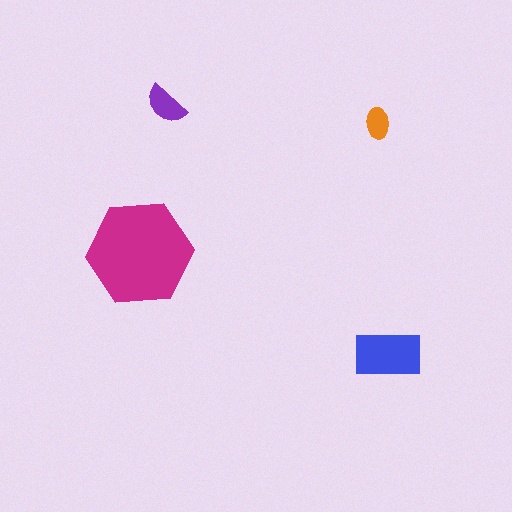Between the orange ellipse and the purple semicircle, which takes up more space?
The purple semicircle.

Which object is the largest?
The magenta hexagon.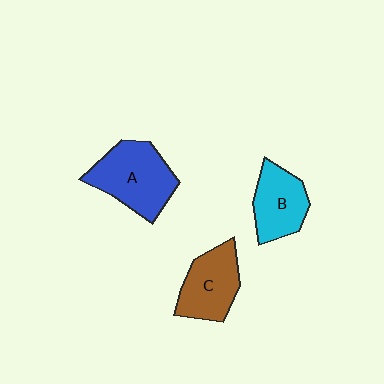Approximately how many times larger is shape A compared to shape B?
Approximately 1.4 times.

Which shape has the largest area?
Shape A (blue).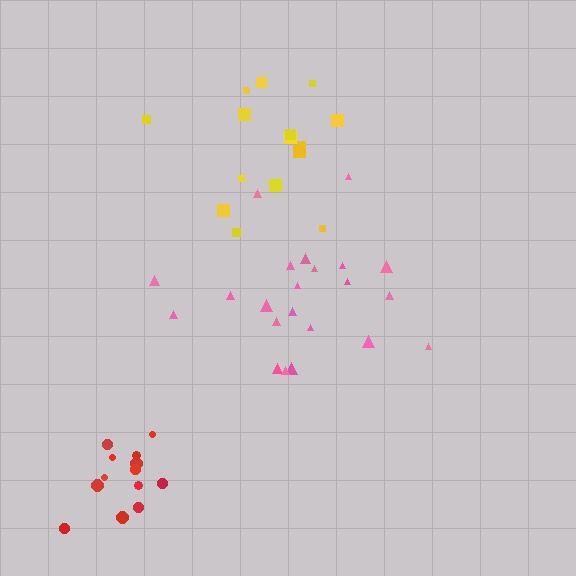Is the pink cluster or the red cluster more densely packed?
Red.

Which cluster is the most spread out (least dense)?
Yellow.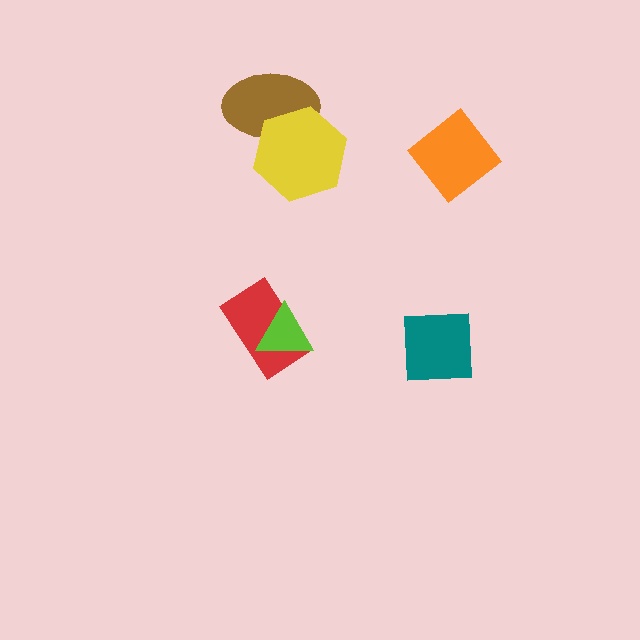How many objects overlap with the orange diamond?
0 objects overlap with the orange diamond.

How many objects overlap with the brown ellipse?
1 object overlaps with the brown ellipse.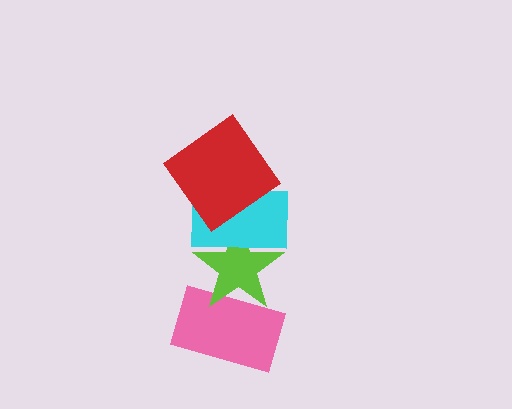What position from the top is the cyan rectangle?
The cyan rectangle is 2nd from the top.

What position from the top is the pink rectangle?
The pink rectangle is 4th from the top.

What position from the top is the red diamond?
The red diamond is 1st from the top.